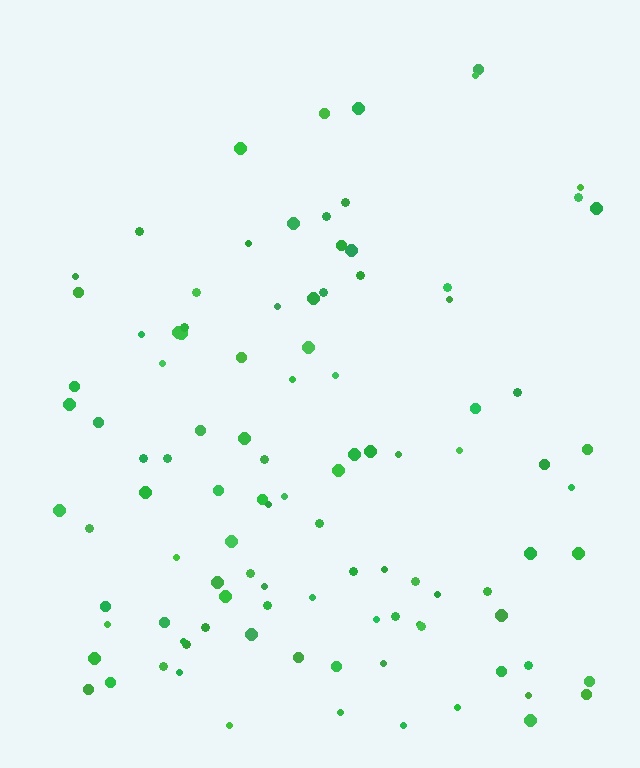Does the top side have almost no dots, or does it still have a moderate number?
Still a moderate number, just noticeably fewer than the bottom.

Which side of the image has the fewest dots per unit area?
The top.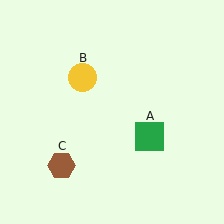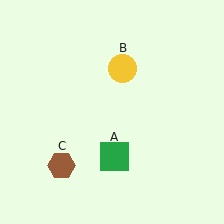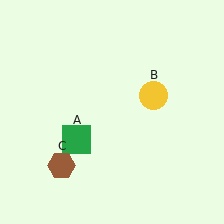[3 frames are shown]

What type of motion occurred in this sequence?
The green square (object A), yellow circle (object B) rotated clockwise around the center of the scene.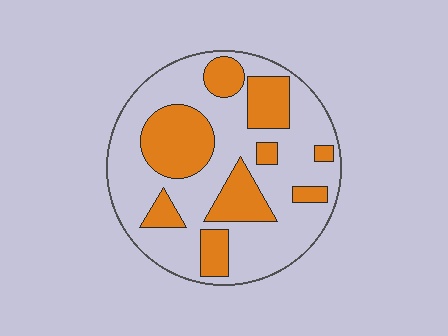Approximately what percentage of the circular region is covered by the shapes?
Approximately 35%.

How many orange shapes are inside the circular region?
9.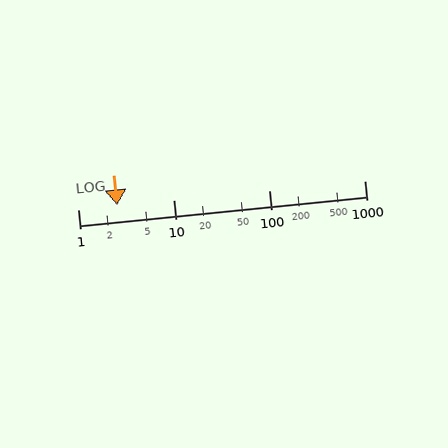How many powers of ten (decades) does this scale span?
The scale spans 3 decades, from 1 to 1000.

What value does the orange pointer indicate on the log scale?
The pointer indicates approximately 2.6.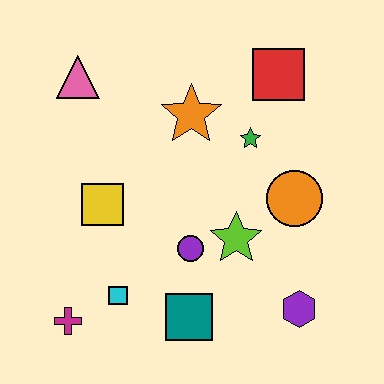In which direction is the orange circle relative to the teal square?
The orange circle is above the teal square.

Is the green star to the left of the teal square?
No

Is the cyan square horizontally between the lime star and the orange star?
No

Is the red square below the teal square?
No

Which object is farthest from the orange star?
The magenta cross is farthest from the orange star.